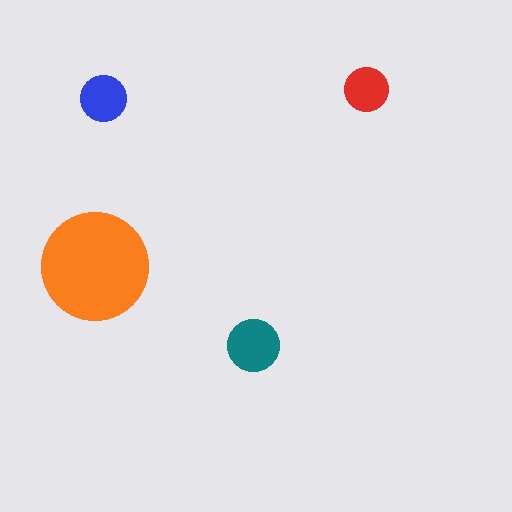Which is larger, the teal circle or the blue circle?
The teal one.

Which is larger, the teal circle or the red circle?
The teal one.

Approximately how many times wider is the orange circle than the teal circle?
About 2 times wider.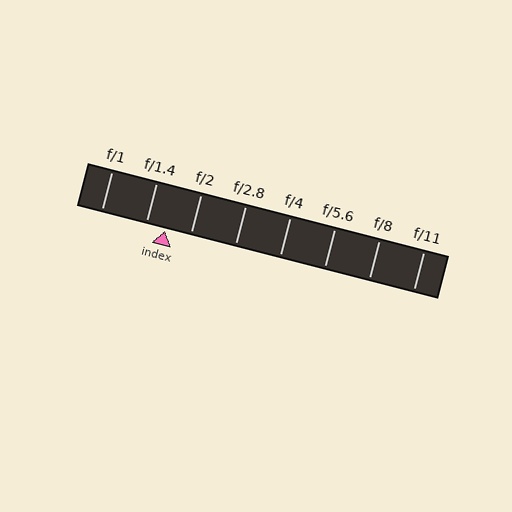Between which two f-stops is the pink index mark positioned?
The index mark is between f/1.4 and f/2.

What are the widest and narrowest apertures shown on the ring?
The widest aperture shown is f/1 and the narrowest is f/11.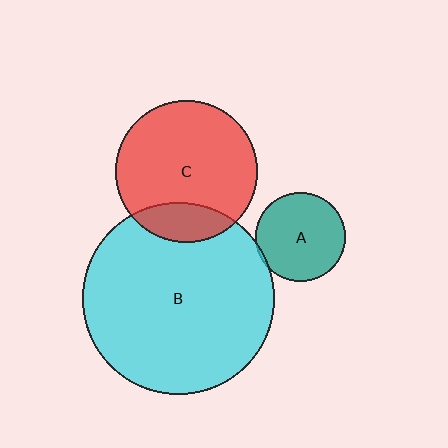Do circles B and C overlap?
Yes.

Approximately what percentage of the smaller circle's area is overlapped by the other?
Approximately 20%.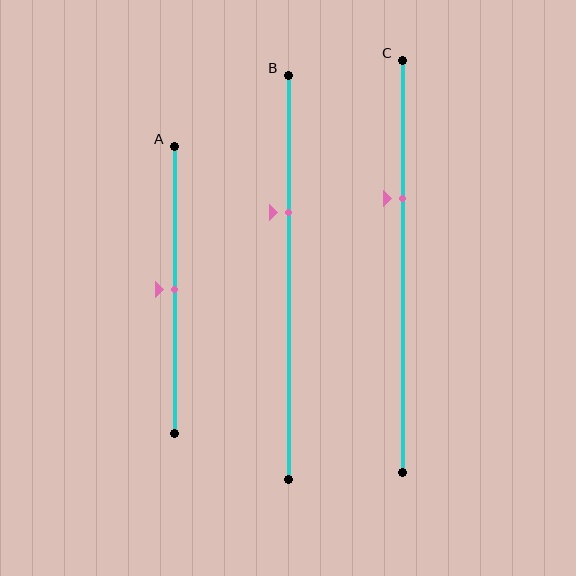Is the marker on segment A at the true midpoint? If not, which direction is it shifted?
Yes, the marker on segment A is at the true midpoint.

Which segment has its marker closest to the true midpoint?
Segment A has its marker closest to the true midpoint.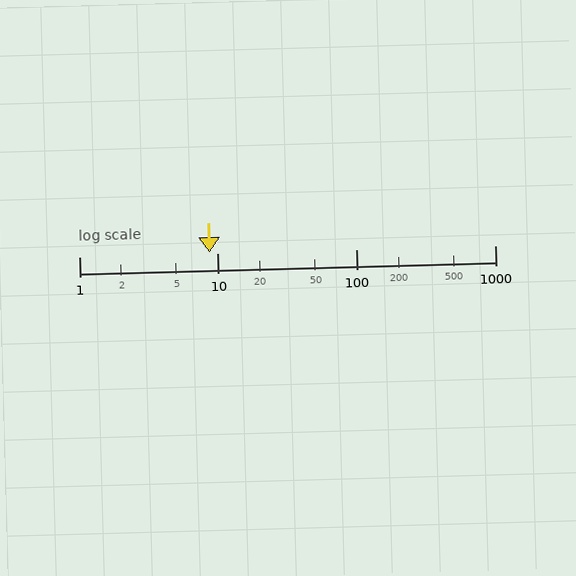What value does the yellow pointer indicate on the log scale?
The pointer indicates approximately 8.8.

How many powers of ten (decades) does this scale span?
The scale spans 3 decades, from 1 to 1000.